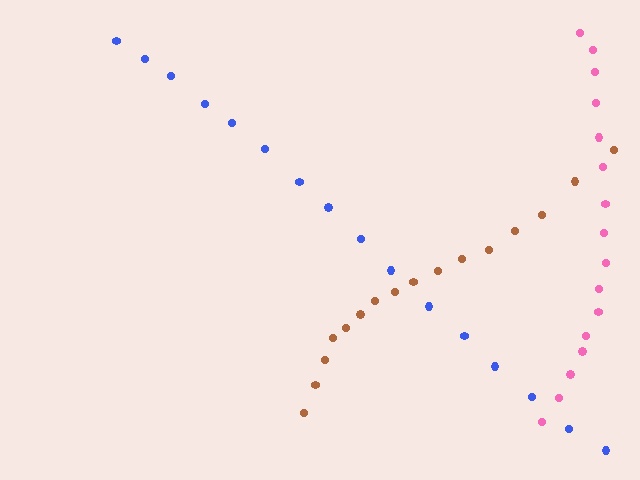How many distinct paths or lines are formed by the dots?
There are 3 distinct paths.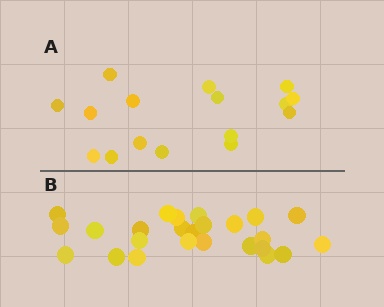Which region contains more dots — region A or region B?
Region B (the bottom region) has more dots.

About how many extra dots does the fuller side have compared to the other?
Region B has roughly 8 or so more dots than region A.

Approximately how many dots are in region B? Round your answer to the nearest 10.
About 20 dots. (The exact count is 25, which rounds to 20.)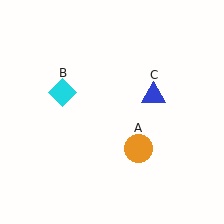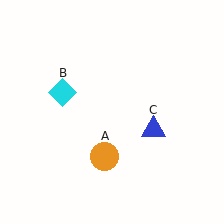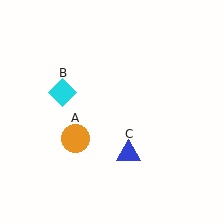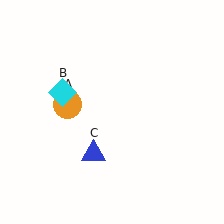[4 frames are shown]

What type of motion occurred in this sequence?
The orange circle (object A), blue triangle (object C) rotated clockwise around the center of the scene.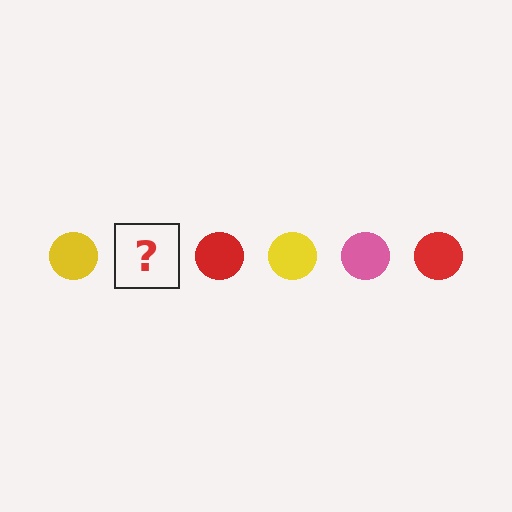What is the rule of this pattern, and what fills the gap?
The rule is that the pattern cycles through yellow, pink, red circles. The gap should be filled with a pink circle.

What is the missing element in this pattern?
The missing element is a pink circle.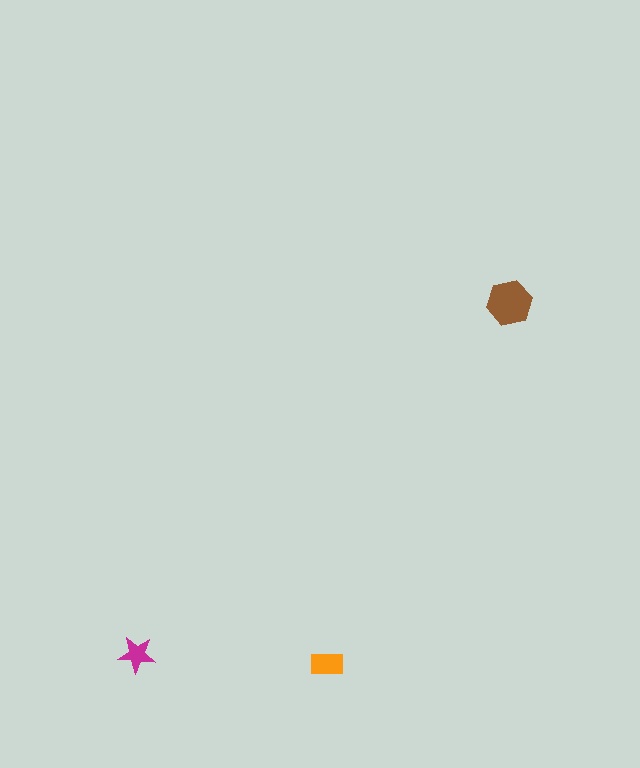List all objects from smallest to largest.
The magenta star, the orange rectangle, the brown hexagon.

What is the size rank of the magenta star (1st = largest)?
3rd.